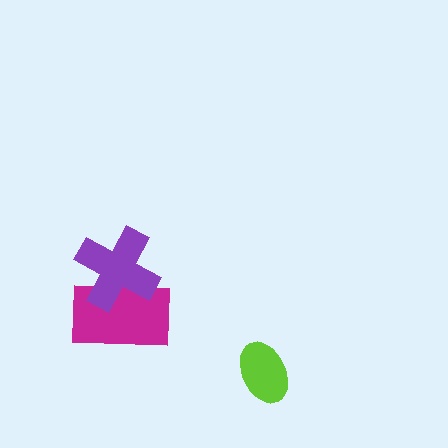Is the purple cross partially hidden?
No, no other shape covers it.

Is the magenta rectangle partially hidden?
Yes, it is partially covered by another shape.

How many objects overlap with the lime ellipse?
0 objects overlap with the lime ellipse.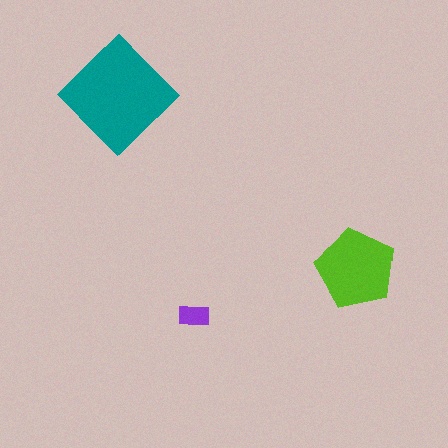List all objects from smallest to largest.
The purple rectangle, the lime pentagon, the teal diamond.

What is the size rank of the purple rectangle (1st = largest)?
3rd.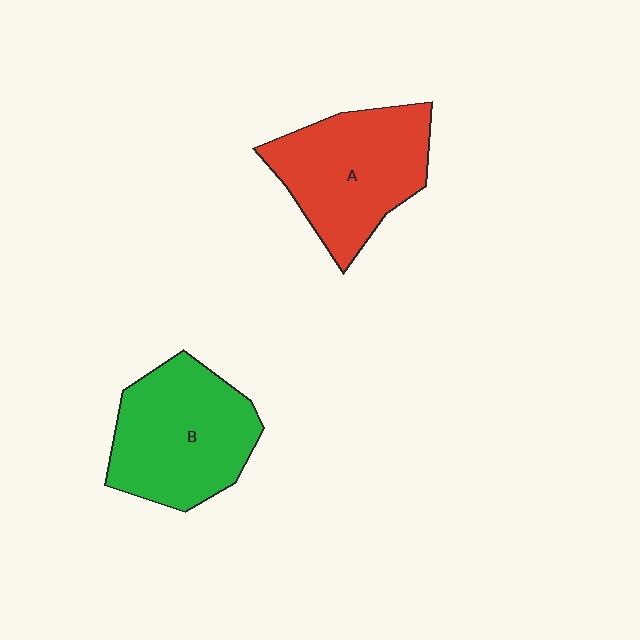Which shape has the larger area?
Shape B (green).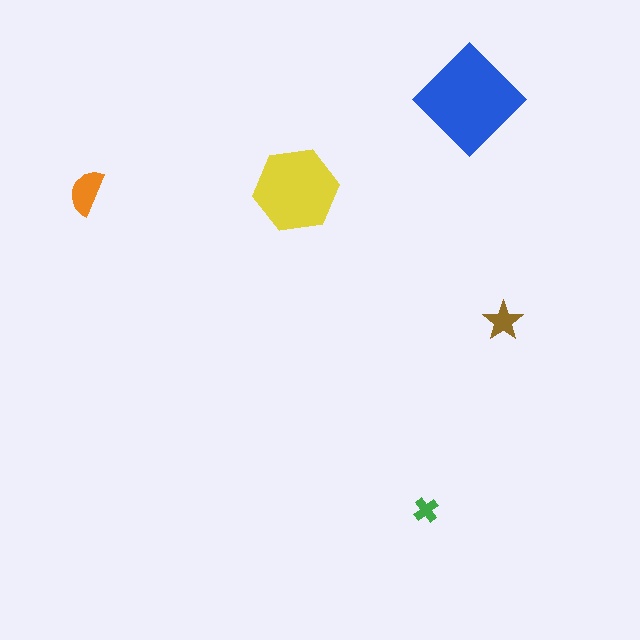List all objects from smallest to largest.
The green cross, the brown star, the orange semicircle, the yellow hexagon, the blue diamond.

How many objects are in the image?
There are 5 objects in the image.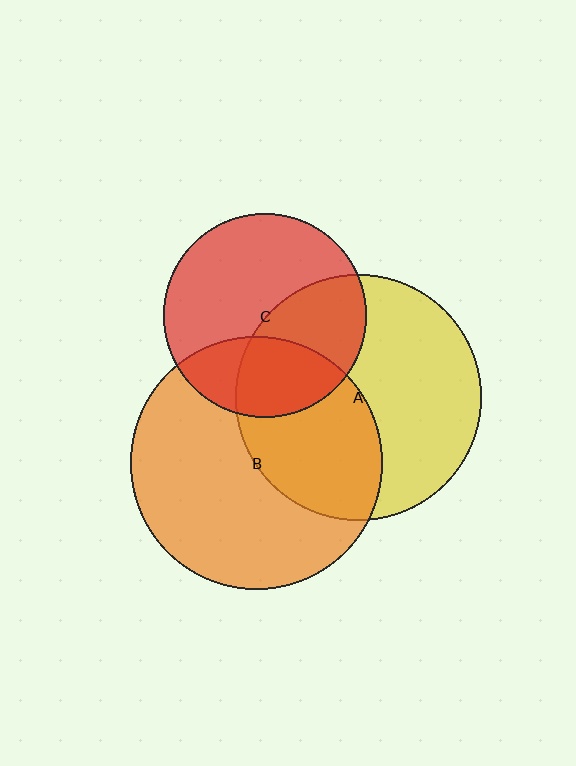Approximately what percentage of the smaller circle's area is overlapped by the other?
Approximately 40%.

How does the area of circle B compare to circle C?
Approximately 1.5 times.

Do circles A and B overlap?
Yes.